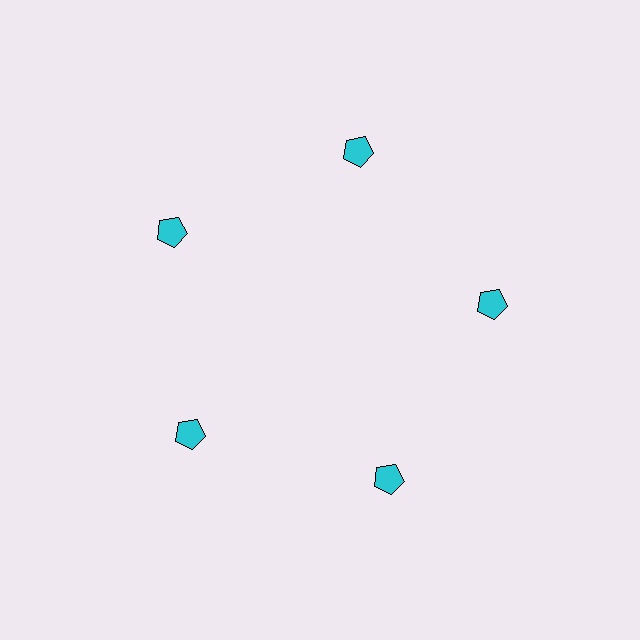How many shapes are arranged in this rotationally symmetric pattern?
There are 5 shapes, arranged in 5 groups of 1.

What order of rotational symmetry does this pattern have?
This pattern has 5-fold rotational symmetry.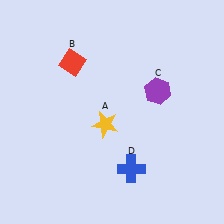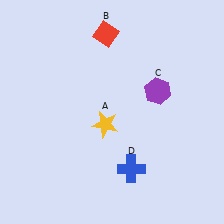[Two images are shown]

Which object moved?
The red diamond (B) moved right.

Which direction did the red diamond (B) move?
The red diamond (B) moved right.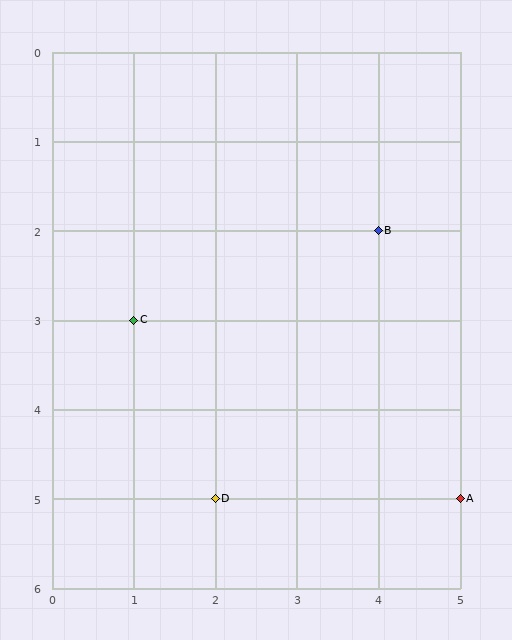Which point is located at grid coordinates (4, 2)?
Point B is at (4, 2).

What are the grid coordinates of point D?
Point D is at grid coordinates (2, 5).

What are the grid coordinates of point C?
Point C is at grid coordinates (1, 3).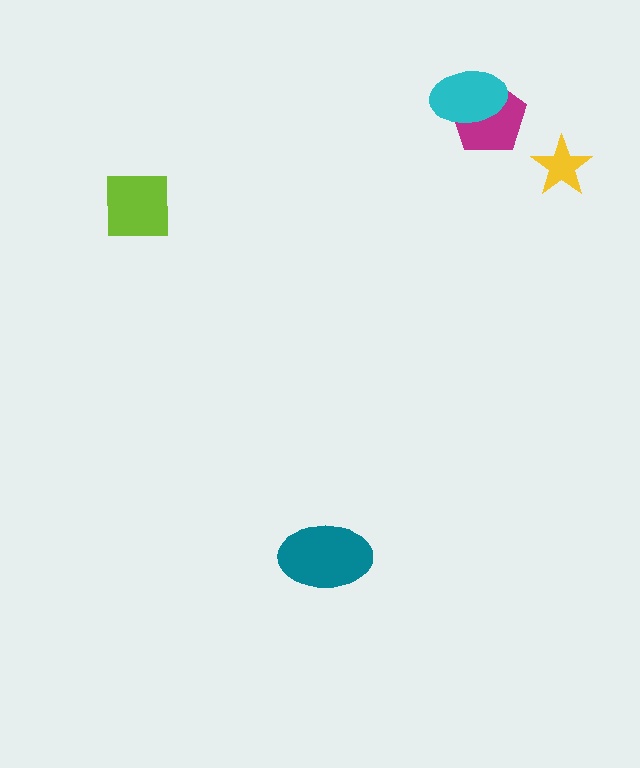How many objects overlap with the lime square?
0 objects overlap with the lime square.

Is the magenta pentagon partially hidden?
Yes, it is partially covered by another shape.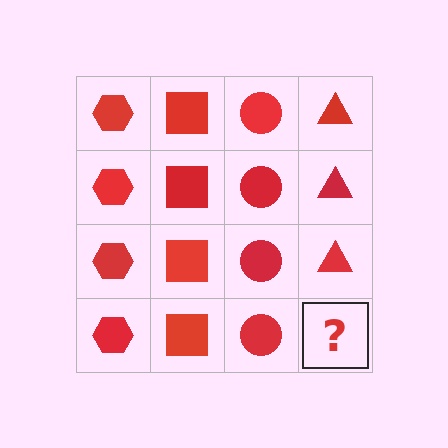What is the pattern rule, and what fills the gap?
The rule is that each column has a consistent shape. The gap should be filled with a red triangle.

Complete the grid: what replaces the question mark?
The question mark should be replaced with a red triangle.